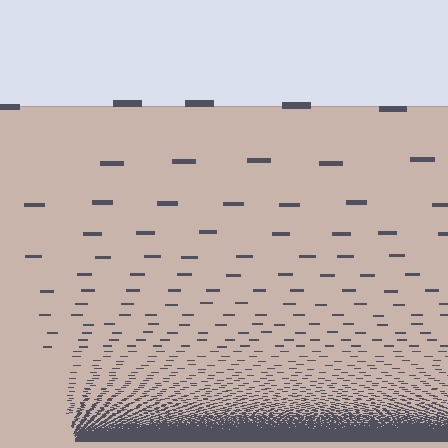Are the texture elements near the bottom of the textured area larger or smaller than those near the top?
Smaller. The gradient is inverted — elements near the bottom are smaller and denser.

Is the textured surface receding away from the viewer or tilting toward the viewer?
The surface appears to tilt toward the viewer. Texture elements get larger and sparser toward the top.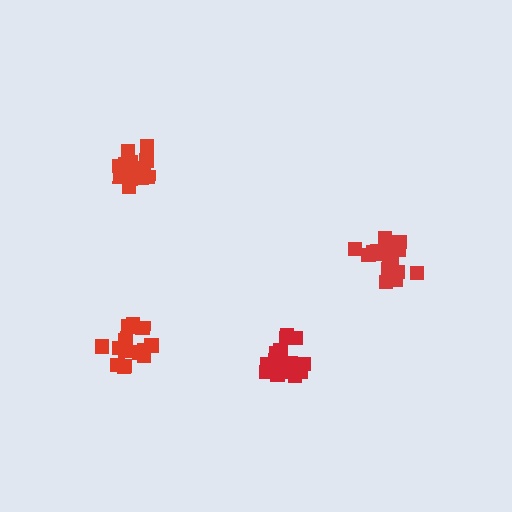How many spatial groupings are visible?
There are 4 spatial groupings.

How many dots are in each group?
Group 1: 14 dots, Group 2: 17 dots, Group 3: 16 dots, Group 4: 19 dots (66 total).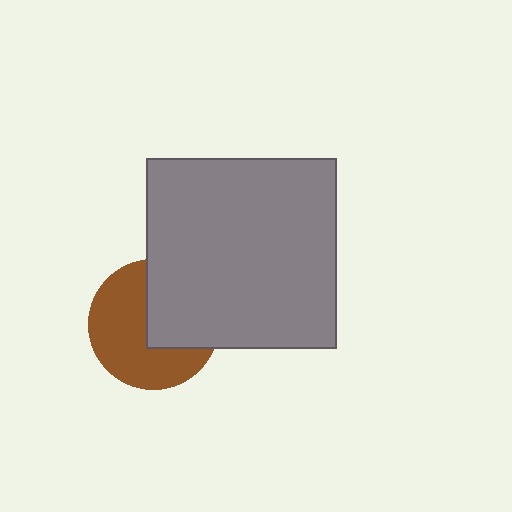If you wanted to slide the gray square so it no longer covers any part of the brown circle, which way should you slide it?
Slide it right — that is the most direct way to separate the two shapes.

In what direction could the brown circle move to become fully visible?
The brown circle could move left. That would shift it out from behind the gray square entirely.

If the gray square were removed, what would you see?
You would see the complete brown circle.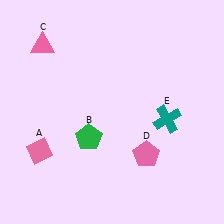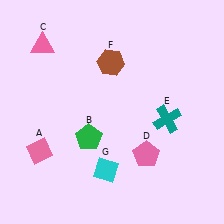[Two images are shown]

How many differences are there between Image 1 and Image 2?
There are 2 differences between the two images.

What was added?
A brown hexagon (F), a cyan diamond (G) were added in Image 2.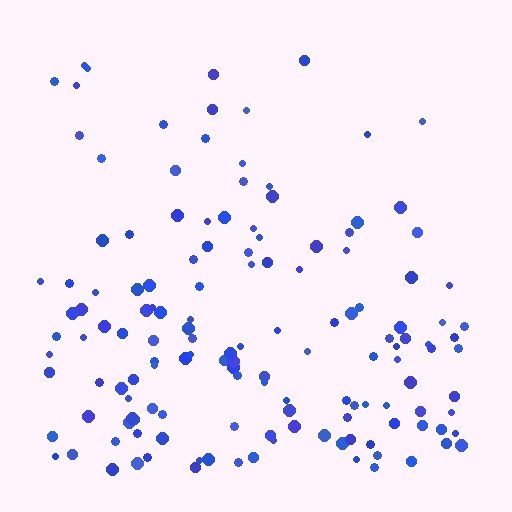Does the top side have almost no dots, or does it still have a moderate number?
Still a moderate number, just noticeably fewer than the bottom.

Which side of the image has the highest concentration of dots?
The bottom.